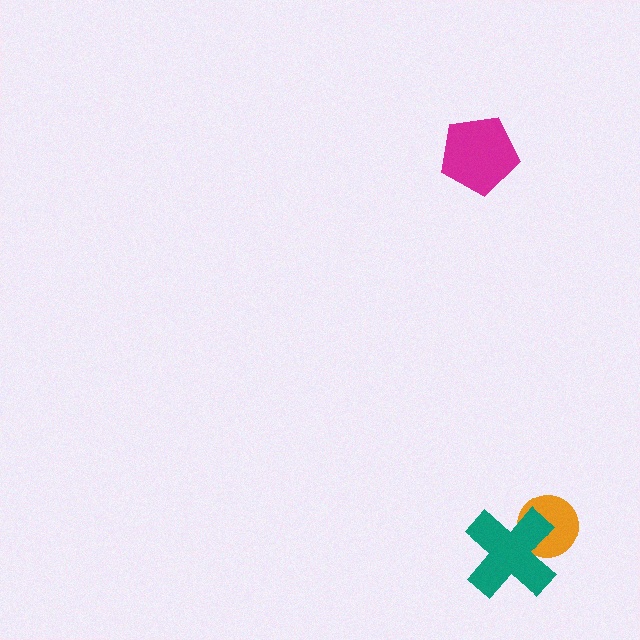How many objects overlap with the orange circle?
1 object overlaps with the orange circle.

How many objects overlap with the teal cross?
1 object overlaps with the teal cross.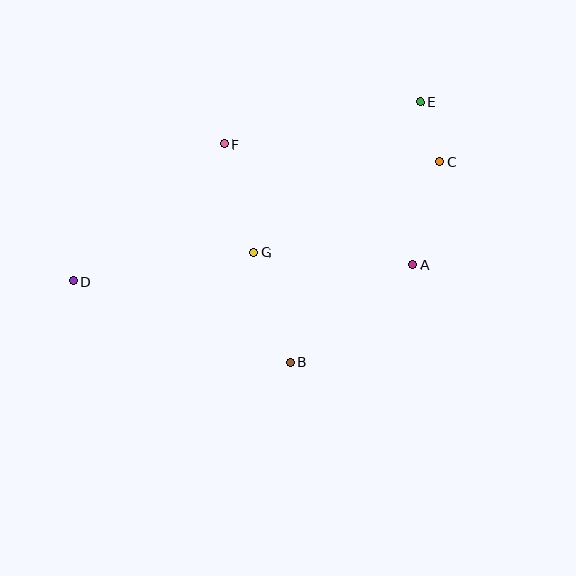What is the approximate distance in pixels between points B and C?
The distance between B and C is approximately 251 pixels.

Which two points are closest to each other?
Points C and E are closest to each other.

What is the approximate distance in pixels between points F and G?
The distance between F and G is approximately 112 pixels.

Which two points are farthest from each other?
Points D and E are farthest from each other.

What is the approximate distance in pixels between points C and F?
The distance between C and F is approximately 217 pixels.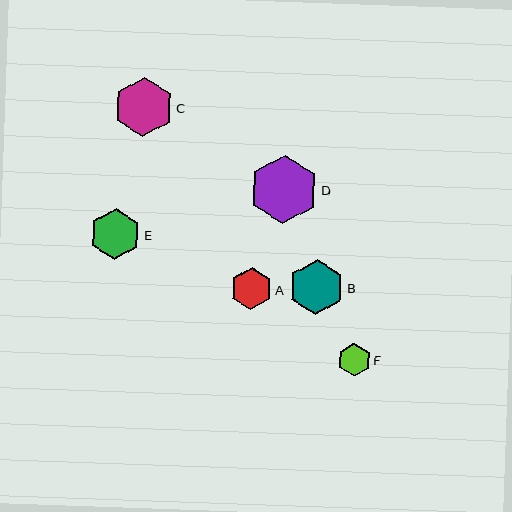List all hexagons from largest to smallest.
From largest to smallest: D, C, B, E, A, F.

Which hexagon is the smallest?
Hexagon F is the smallest with a size of approximately 33 pixels.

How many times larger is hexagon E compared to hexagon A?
Hexagon E is approximately 1.2 times the size of hexagon A.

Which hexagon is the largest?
Hexagon D is the largest with a size of approximately 68 pixels.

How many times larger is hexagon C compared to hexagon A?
Hexagon C is approximately 1.4 times the size of hexagon A.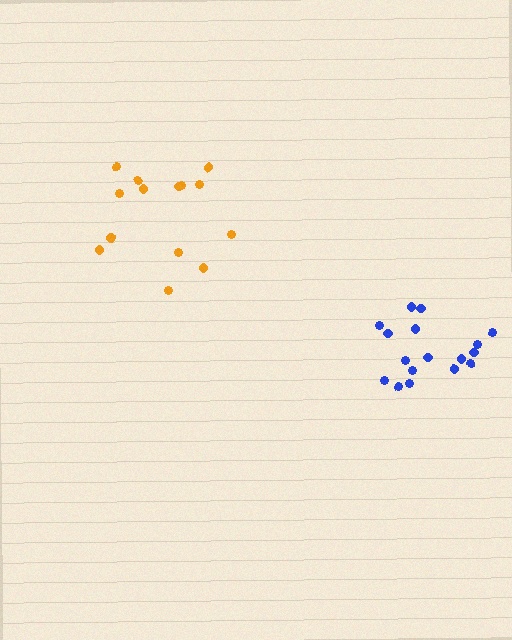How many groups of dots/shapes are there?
There are 2 groups.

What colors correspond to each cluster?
The clusters are colored: orange, blue.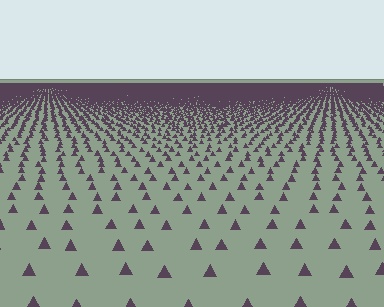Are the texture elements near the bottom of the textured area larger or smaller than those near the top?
Larger. Near the bottom, elements are closer to the viewer and appear at a bigger on-screen size.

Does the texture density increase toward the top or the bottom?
Density increases toward the top.